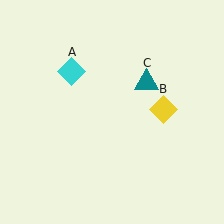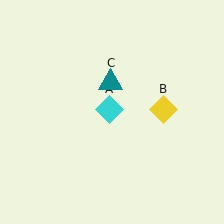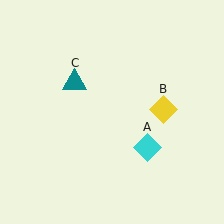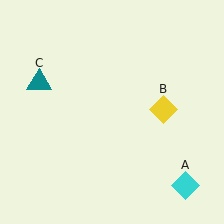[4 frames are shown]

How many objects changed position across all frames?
2 objects changed position: cyan diamond (object A), teal triangle (object C).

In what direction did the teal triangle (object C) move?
The teal triangle (object C) moved left.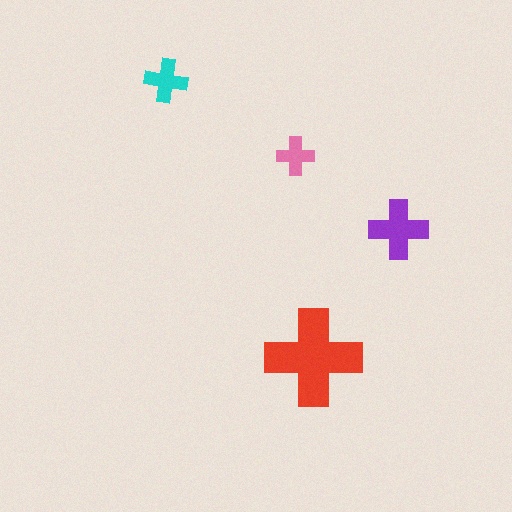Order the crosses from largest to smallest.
the red one, the purple one, the cyan one, the pink one.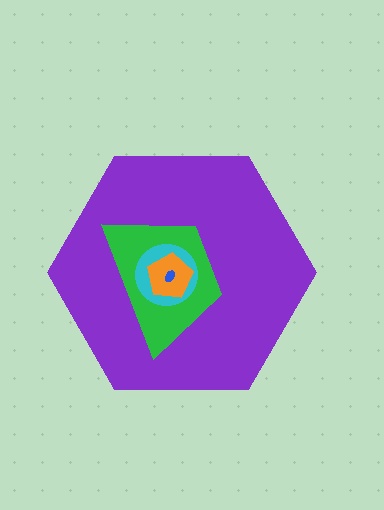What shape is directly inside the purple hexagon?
The green trapezoid.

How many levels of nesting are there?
5.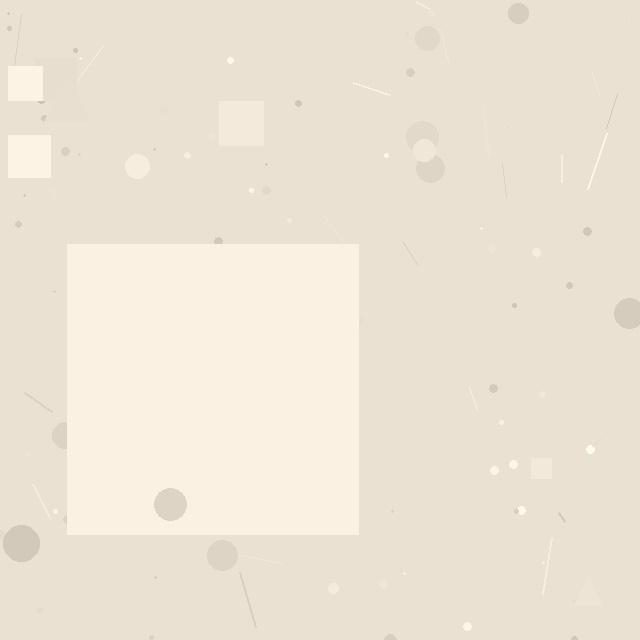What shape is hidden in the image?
A square is hidden in the image.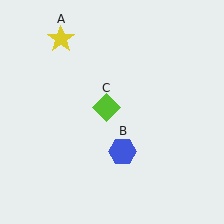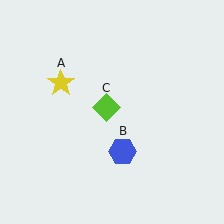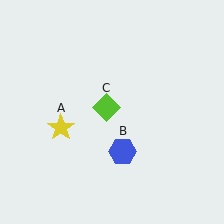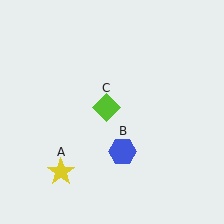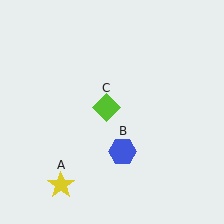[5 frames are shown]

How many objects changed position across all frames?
1 object changed position: yellow star (object A).